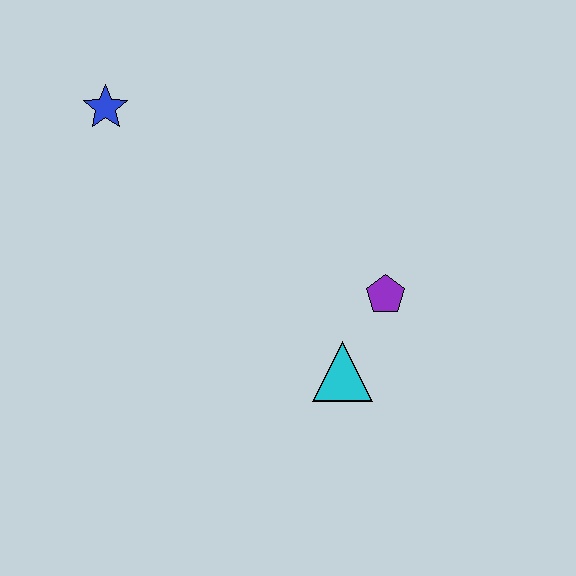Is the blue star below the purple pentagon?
No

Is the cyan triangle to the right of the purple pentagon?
No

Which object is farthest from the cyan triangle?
The blue star is farthest from the cyan triangle.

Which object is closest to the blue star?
The purple pentagon is closest to the blue star.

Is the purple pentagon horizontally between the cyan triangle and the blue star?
No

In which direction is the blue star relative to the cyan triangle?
The blue star is above the cyan triangle.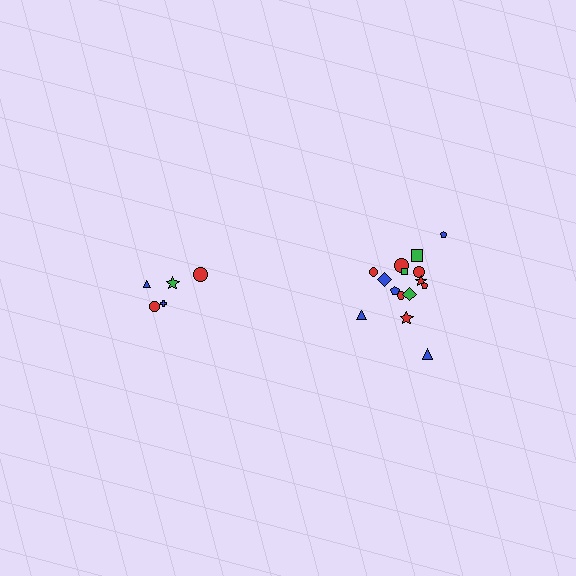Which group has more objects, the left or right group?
The right group.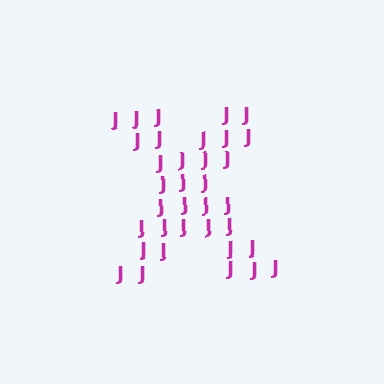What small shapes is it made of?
It is made of small letter J's.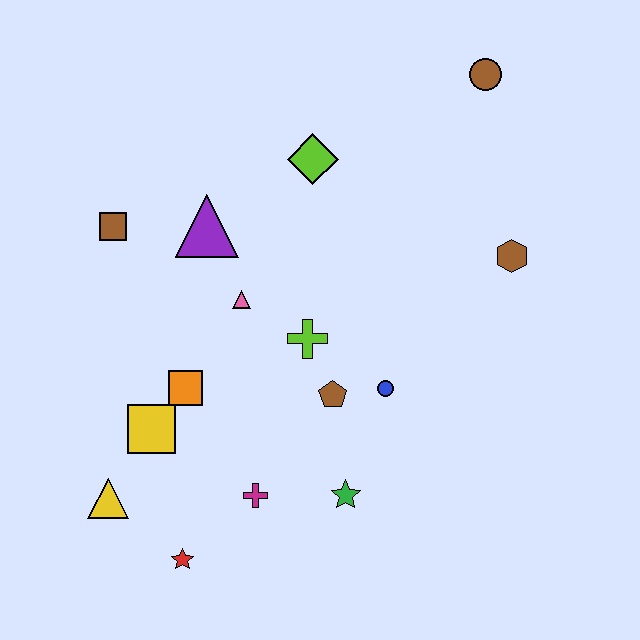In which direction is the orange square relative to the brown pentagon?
The orange square is to the left of the brown pentagon.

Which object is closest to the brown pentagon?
The blue circle is closest to the brown pentagon.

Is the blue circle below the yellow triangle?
No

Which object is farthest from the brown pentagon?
The brown circle is farthest from the brown pentagon.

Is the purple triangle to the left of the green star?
Yes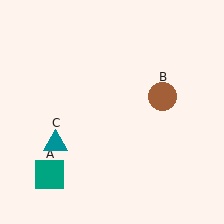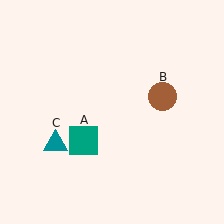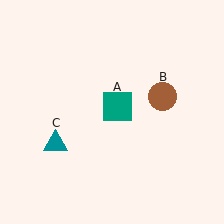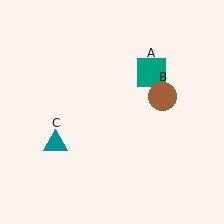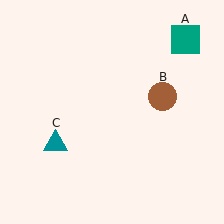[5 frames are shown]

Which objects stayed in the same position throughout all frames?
Brown circle (object B) and teal triangle (object C) remained stationary.